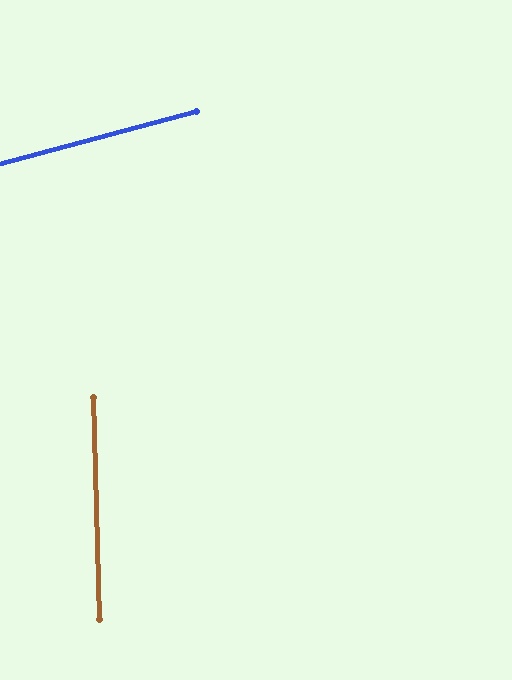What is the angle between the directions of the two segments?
Approximately 77 degrees.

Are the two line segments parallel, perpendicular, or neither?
Neither parallel nor perpendicular — they differ by about 77°.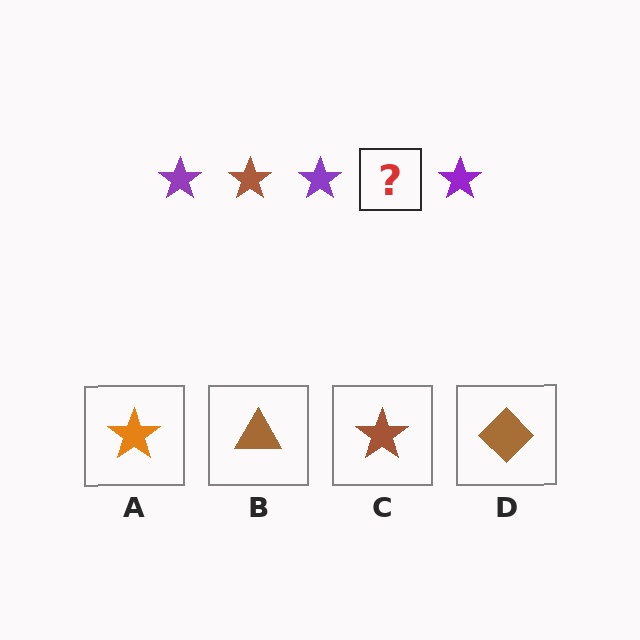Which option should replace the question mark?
Option C.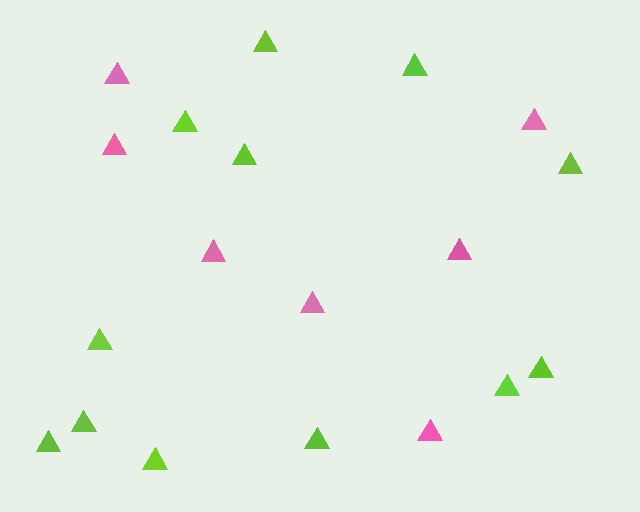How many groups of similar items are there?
There are 2 groups: one group of pink triangles (7) and one group of lime triangles (12).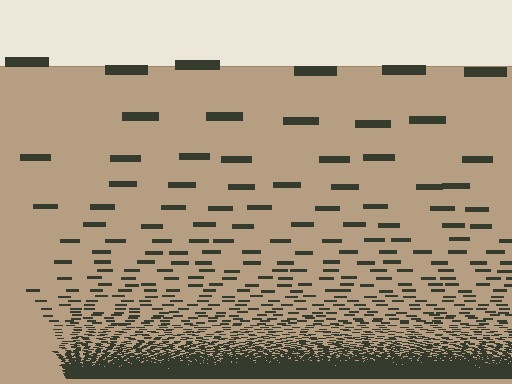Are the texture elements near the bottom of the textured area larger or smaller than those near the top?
Smaller. The gradient is inverted — elements near the bottom are smaller and denser.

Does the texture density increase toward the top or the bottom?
Density increases toward the bottom.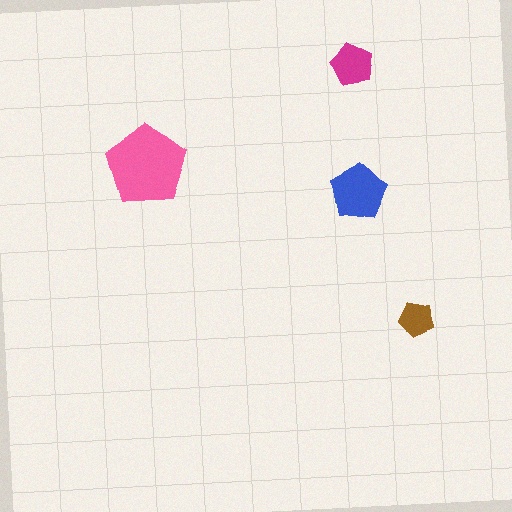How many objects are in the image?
There are 4 objects in the image.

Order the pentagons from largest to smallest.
the pink one, the blue one, the magenta one, the brown one.